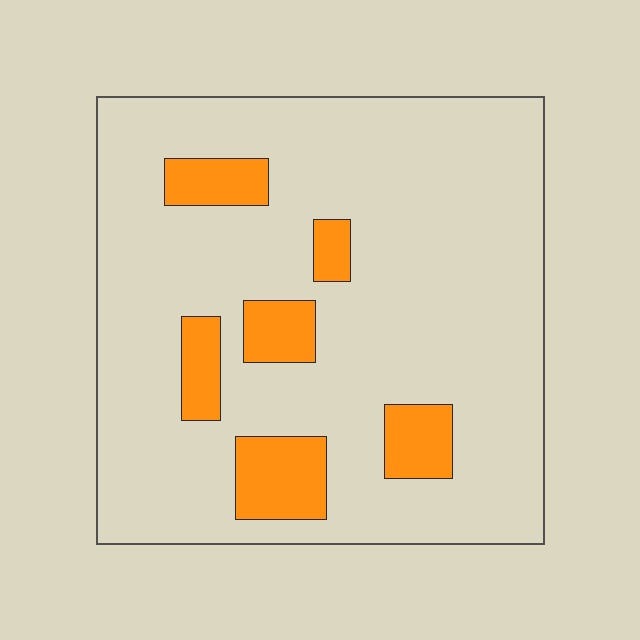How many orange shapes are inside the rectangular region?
6.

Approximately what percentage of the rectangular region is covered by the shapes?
Approximately 15%.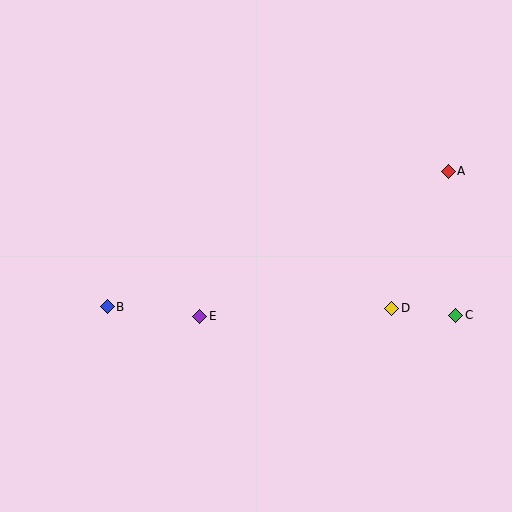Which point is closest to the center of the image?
Point E at (200, 316) is closest to the center.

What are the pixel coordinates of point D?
Point D is at (392, 308).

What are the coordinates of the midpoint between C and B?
The midpoint between C and B is at (282, 311).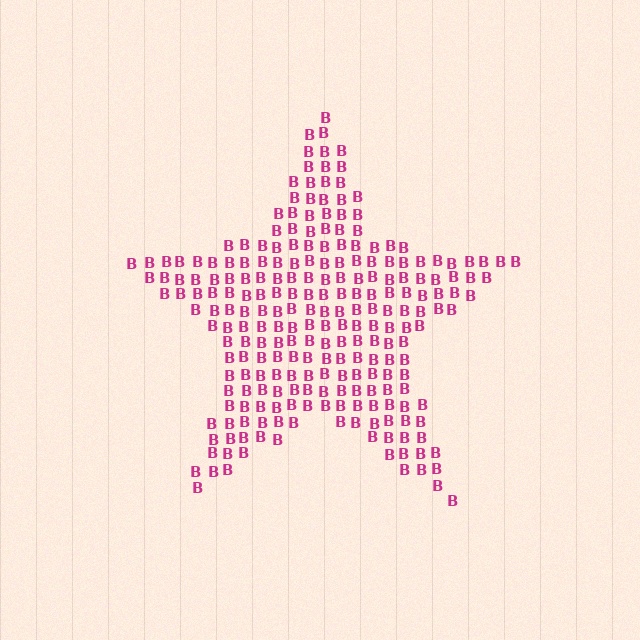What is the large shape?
The large shape is a star.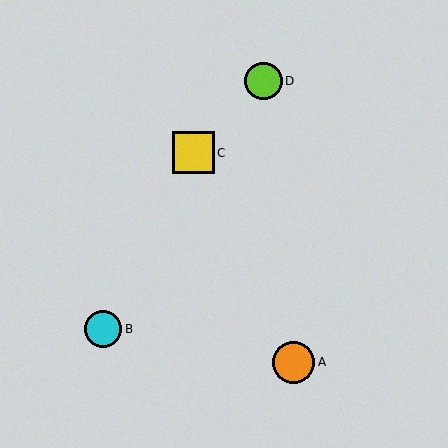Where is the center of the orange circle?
The center of the orange circle is at (294, 362).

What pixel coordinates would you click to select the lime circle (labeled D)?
Click at (264, 81) to select the lime circle D.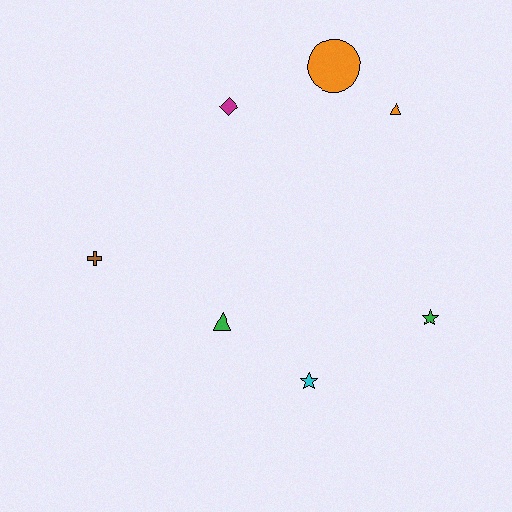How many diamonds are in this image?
There is 1 diamond.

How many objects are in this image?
There are 7 objects.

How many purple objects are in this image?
There are no purple objects.